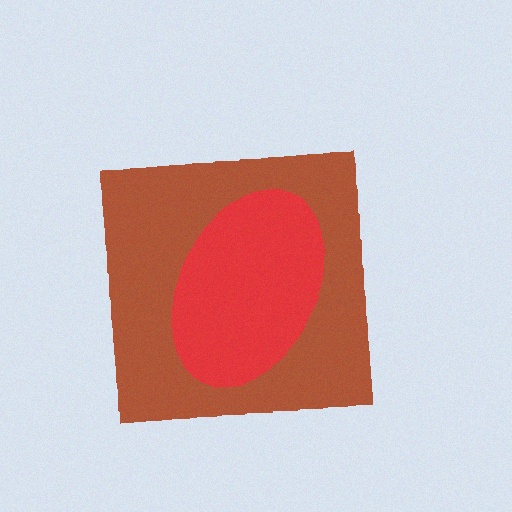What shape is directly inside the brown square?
The red ellipse.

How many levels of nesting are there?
2.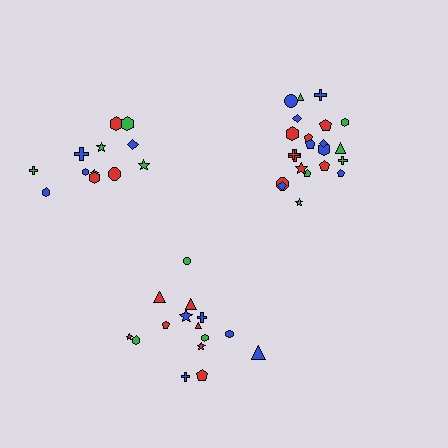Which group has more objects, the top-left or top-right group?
The top-right group.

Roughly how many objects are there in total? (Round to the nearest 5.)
Roughly 50 objects in total.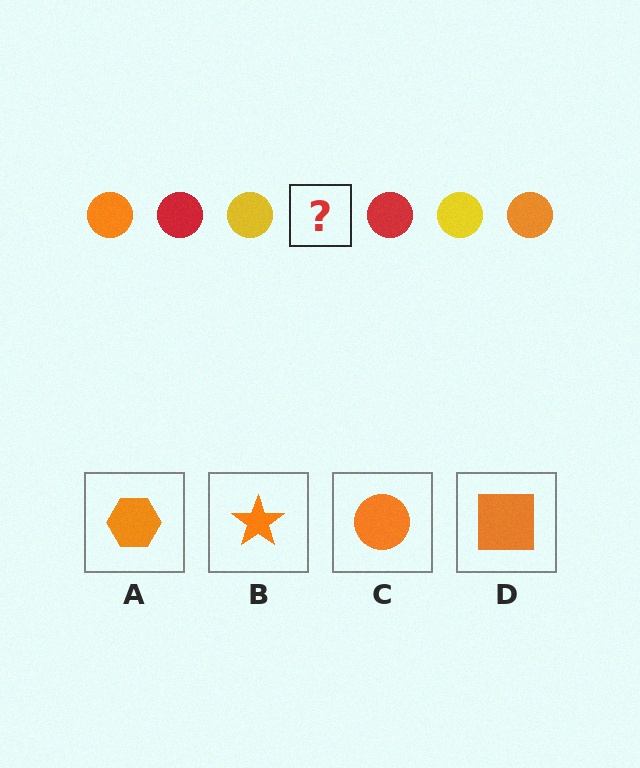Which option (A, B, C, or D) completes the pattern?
C.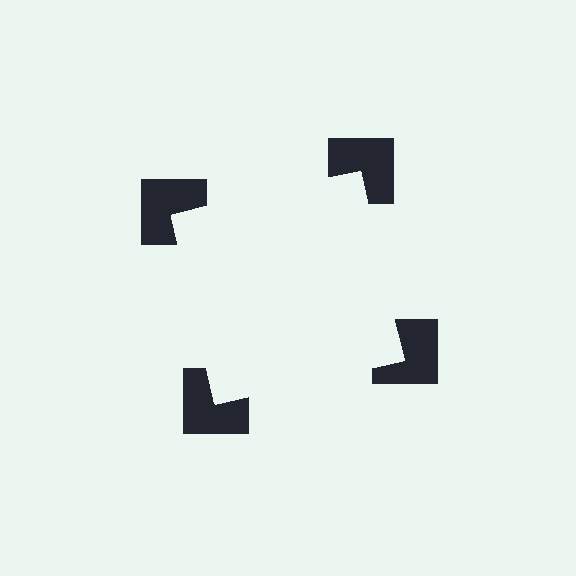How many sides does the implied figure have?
4 sides.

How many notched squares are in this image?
There are 4 — one at each vertex of the illusory square.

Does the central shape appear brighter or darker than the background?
It typically appears slightly brighter than the background, even though no actual brightness change is drawn.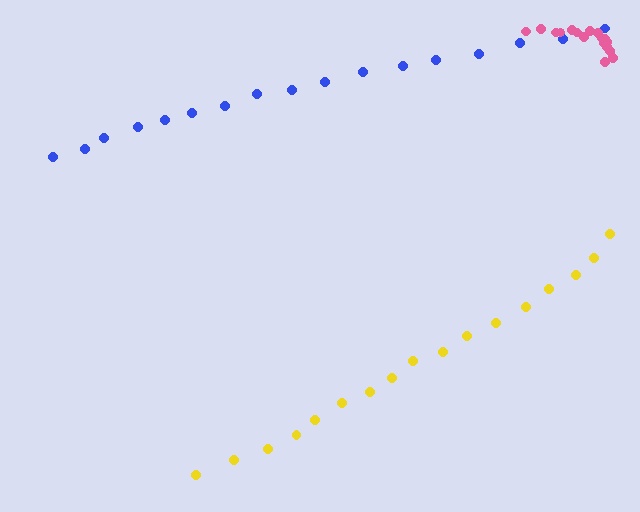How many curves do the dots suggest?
There are 3 distinct paths.